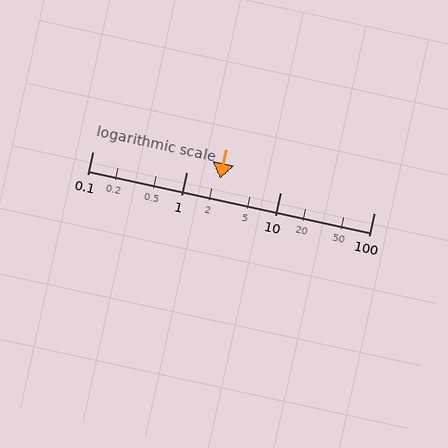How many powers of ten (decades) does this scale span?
The scale spans 3 decades, from 0.1 to 100.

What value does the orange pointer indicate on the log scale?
The pointer indicates approximately 2.3.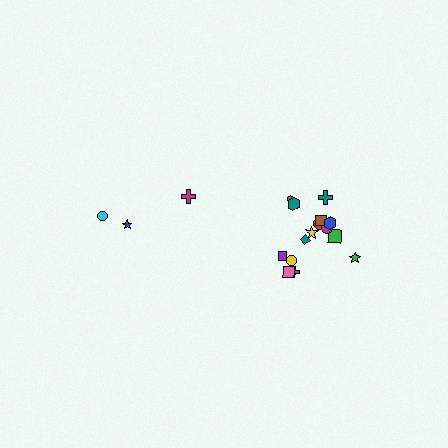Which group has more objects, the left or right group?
The right group.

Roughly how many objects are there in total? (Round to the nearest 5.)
Roughly 20 objects in total.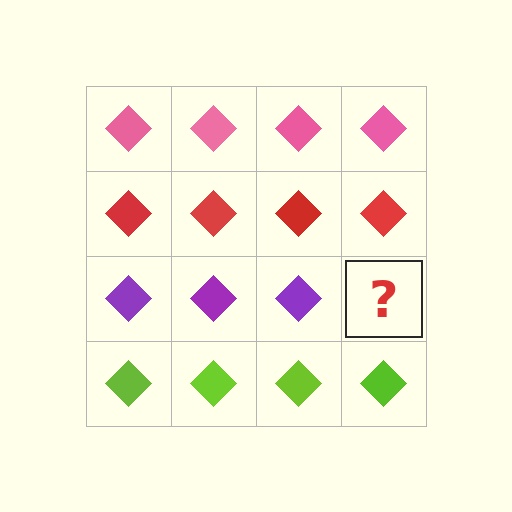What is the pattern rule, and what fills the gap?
The rule is that each row has a consistent color. The gap should be filled with a purple diamond.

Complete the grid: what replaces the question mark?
The question mark should be replaced with a purple diamond.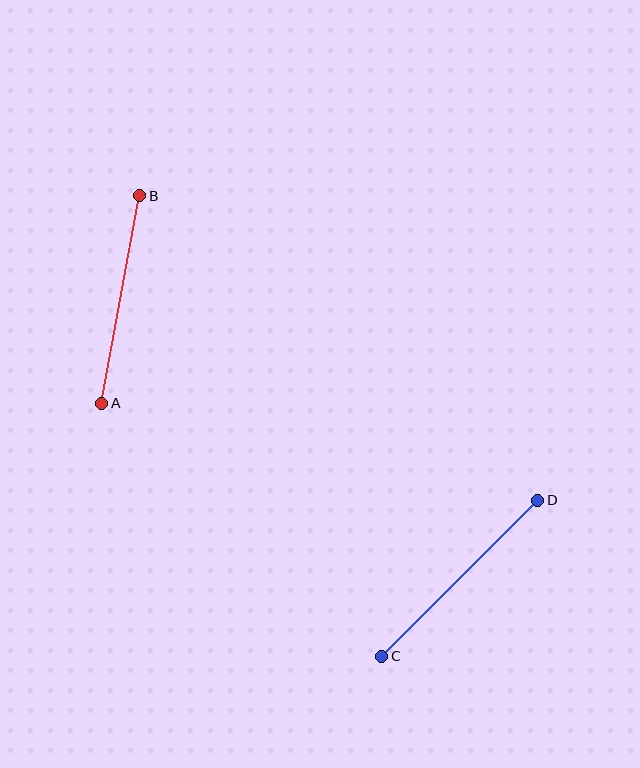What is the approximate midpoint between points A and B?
The midpoint is at approximately (121, 299) pixels.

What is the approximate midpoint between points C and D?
The midpoint is at approximately (460, 578) pixels.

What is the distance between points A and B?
The distance is approximately 211 pixels.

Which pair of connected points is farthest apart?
Points C and D are farthest apart.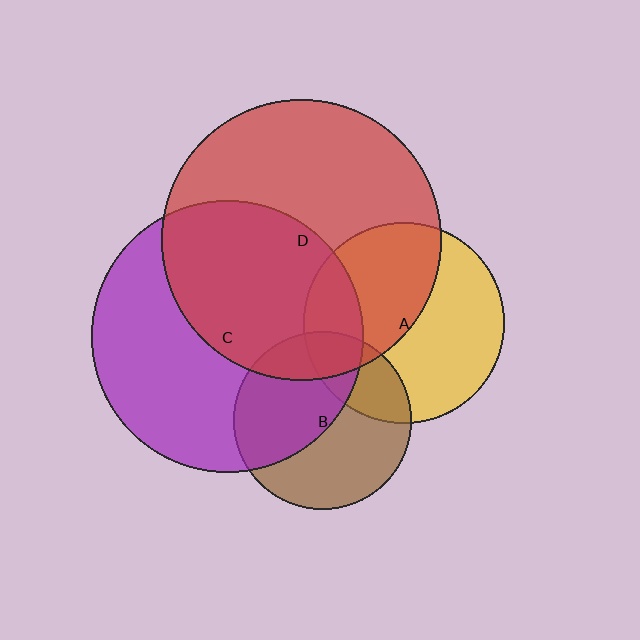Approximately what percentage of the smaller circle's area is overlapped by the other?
Approximately 50%.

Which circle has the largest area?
Circle D (red).